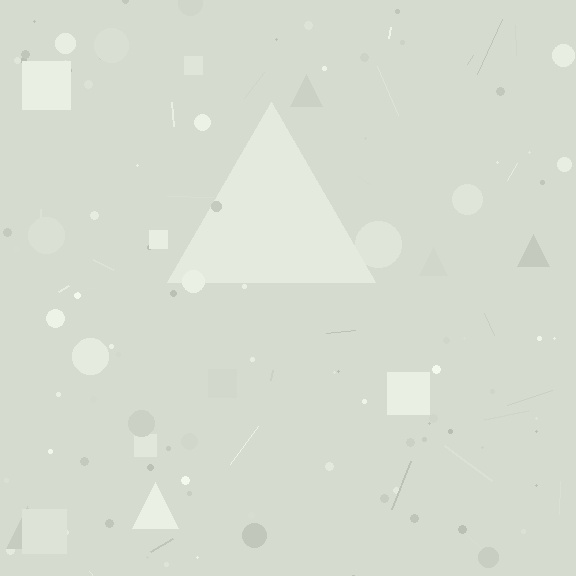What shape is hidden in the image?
A triangle is hidden in the image.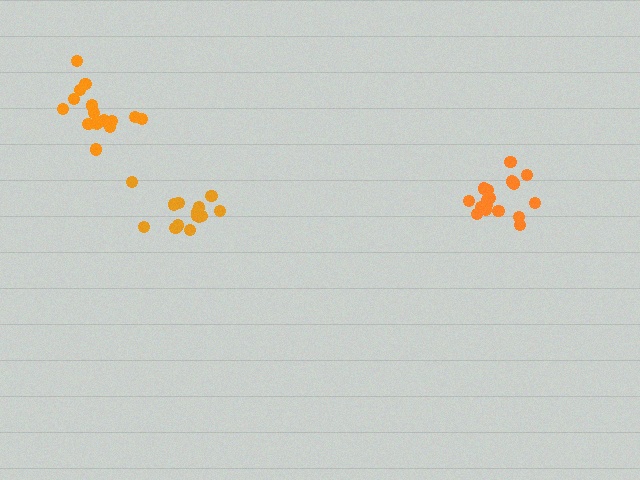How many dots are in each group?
Group 1: 17 dots, Group 2: 14 dots, Group 3: 16 dots (47 total).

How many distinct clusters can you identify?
There are 3 distinct clusters.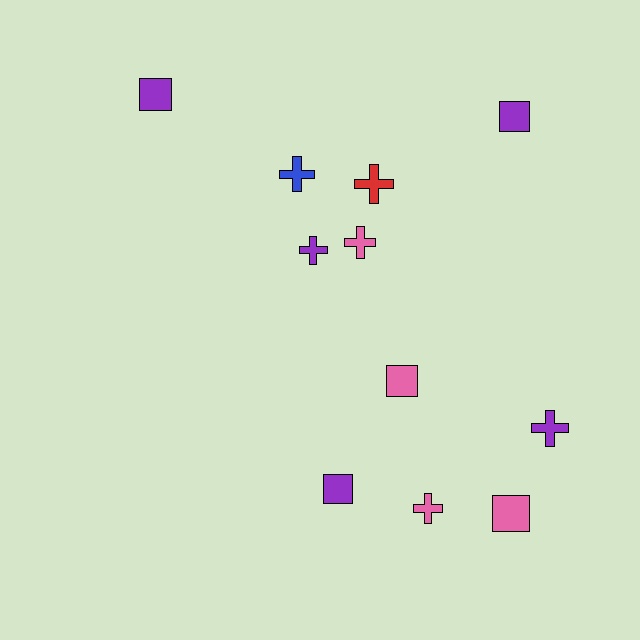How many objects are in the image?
There are 11 objects.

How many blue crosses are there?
There is 1 blue cross.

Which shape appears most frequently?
Cross, with 6 objects.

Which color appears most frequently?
Purple, with 5 objects.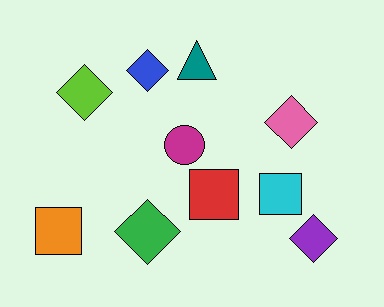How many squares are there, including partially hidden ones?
There are 3 squares.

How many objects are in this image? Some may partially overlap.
There are 10 objects.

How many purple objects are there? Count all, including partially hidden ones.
There is 1 purple object.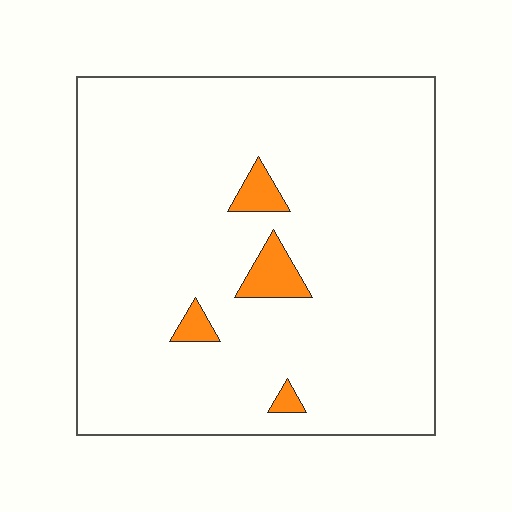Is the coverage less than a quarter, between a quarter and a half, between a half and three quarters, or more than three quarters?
Less than a quarter.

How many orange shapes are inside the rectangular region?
4.